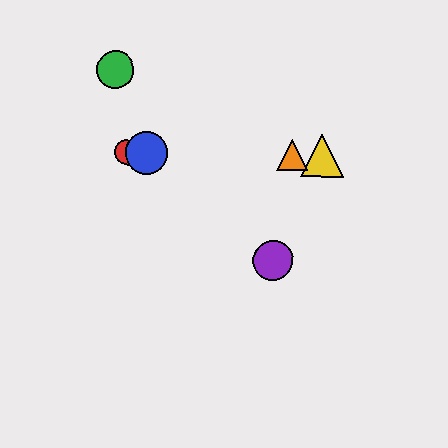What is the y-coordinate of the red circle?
The red circle is at y≈153.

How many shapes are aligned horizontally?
4 shapes (the red circle, the blue circle, the yellow triangle, the orange triangle) are aligned horizontally.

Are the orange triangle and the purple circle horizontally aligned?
No, the orange triangle is at y≈155 and the purple circle is at y≈260.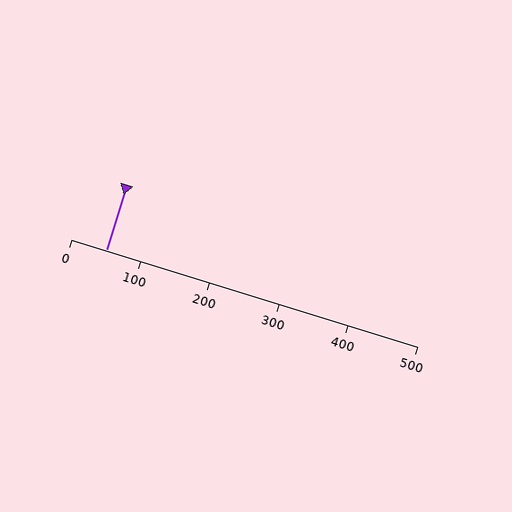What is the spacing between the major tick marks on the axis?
The major ticks are spaced 100 apart.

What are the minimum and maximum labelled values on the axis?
The axis runs from 0 to 500.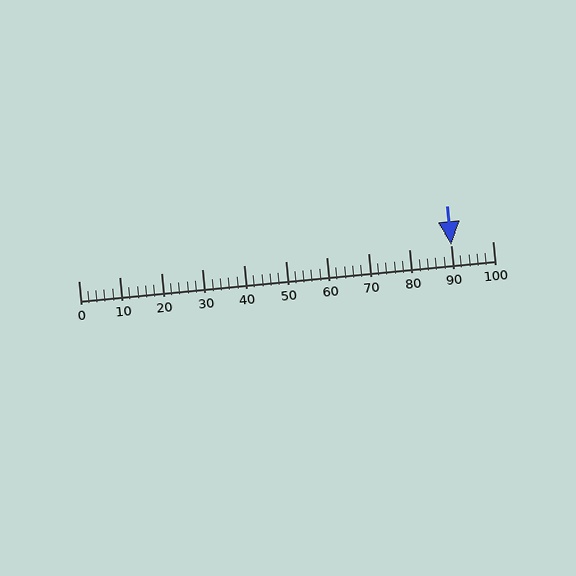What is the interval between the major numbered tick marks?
The major tick marks are spaced 10 units apart.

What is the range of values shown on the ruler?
The ruler shows values from 0 to 100.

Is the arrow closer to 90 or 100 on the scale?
The arrow is closer to 90.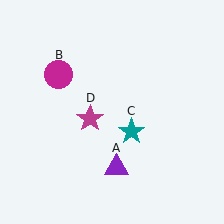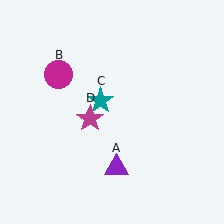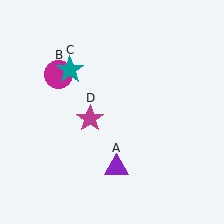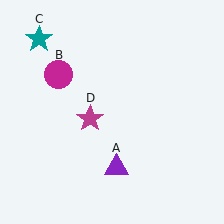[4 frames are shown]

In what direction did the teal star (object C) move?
The teal star (object C) moved up and to the left.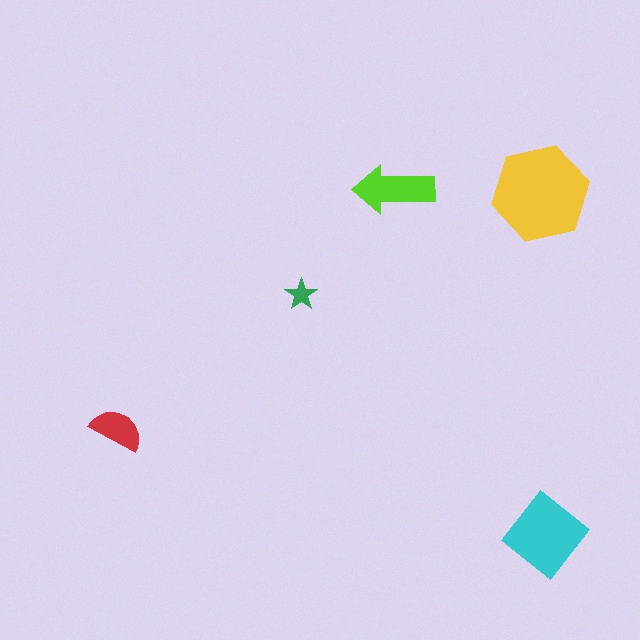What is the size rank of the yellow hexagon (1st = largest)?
1st.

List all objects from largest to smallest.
The yellow hexagon, the cyan diamond, the lime arrow, the red semicircle, the green star.